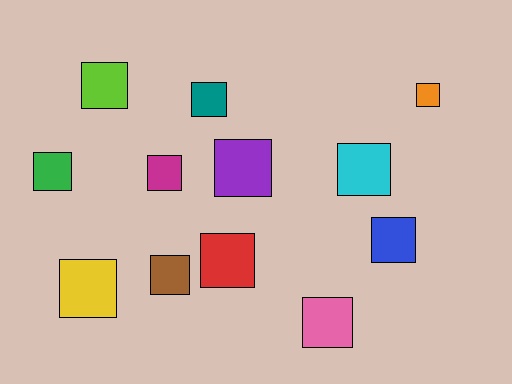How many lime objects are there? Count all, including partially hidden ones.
There is 1 lime object.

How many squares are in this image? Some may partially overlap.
There are 12 squares.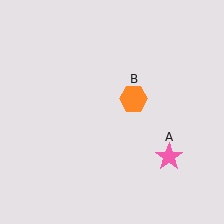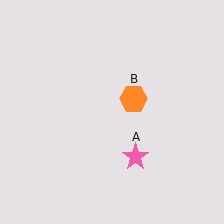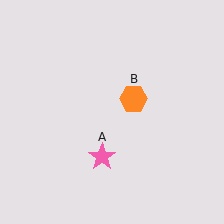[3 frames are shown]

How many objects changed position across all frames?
1 object changed position: pink star (object A).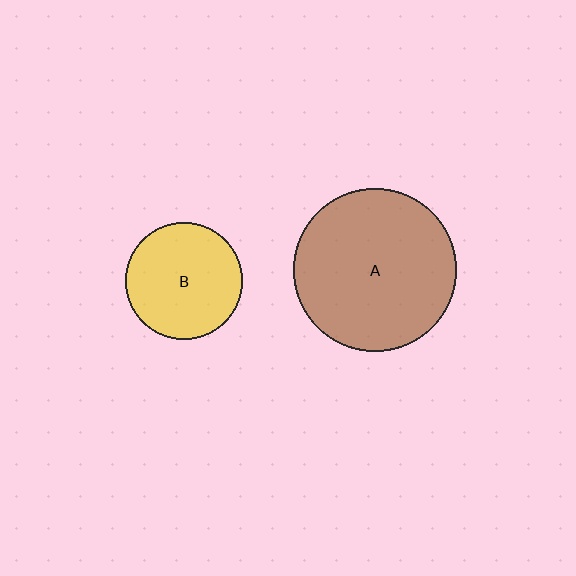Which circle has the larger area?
Circle A (brown).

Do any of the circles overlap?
No, none of the circles overlap.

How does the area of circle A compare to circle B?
Approximately 1.9 times.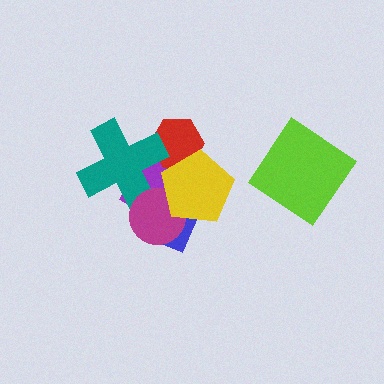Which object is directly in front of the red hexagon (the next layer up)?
The teal cross is directly in front of the red hexagon.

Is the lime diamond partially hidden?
No, no other shape covers it.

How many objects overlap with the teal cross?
3 objects overlap with the teal cross.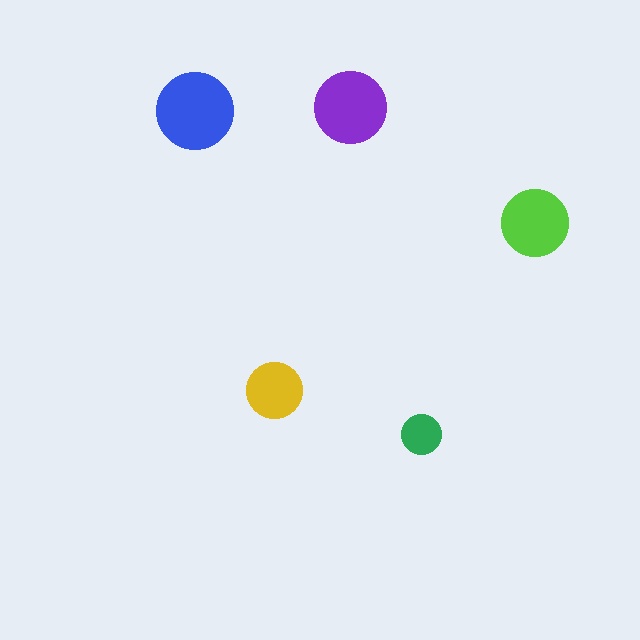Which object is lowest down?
The green circle is bottommost.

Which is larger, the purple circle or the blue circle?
The blue one.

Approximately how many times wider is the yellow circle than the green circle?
About 1.5 times wider.